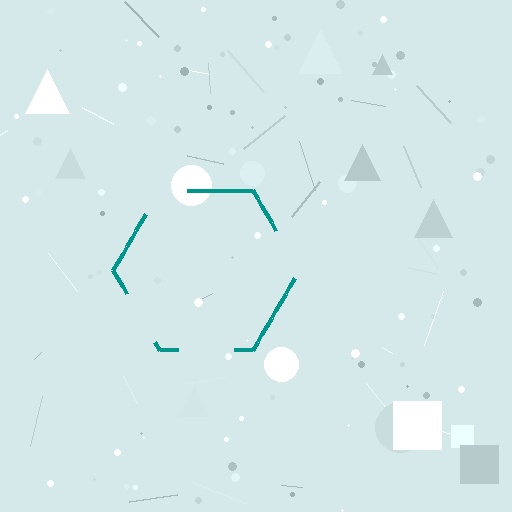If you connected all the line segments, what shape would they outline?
They would outline a hexagon.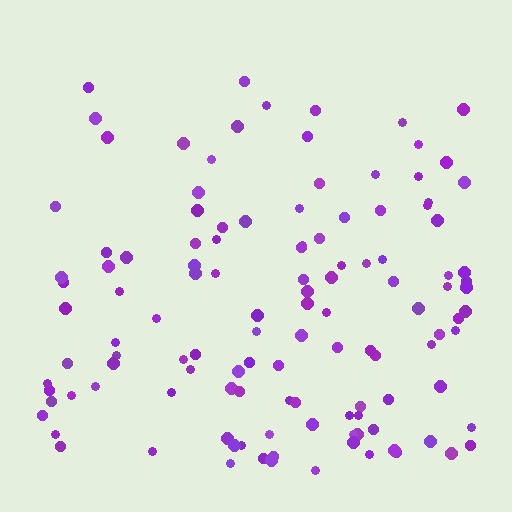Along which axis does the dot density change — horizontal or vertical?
Vertical.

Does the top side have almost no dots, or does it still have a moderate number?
Still a moderate number, just noticeably fewer than the bottom.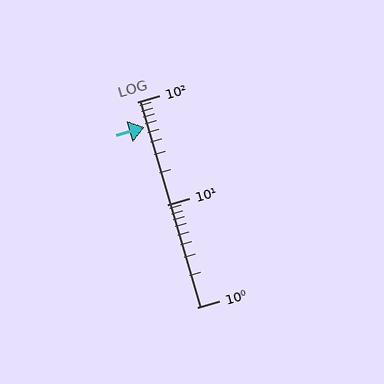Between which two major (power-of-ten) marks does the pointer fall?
The pointer is between 10 and 100.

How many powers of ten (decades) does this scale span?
The scale spans 2 decades, from 1 to 100.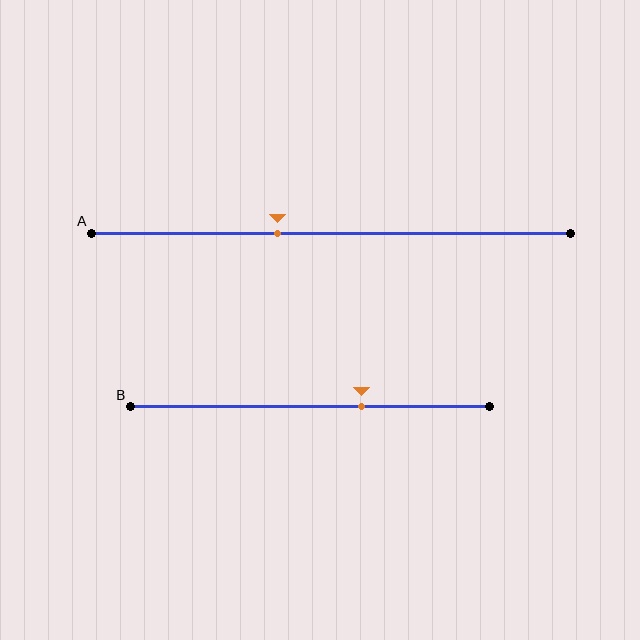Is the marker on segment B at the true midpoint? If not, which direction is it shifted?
No, the marker on segment B is shifted to the right by about 14% of the segment length.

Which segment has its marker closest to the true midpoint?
Segment A has its marker closest to the true midpoint.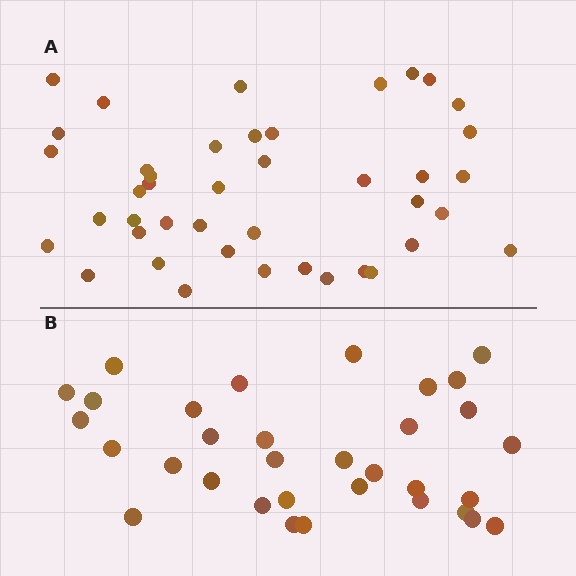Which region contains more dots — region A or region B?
Region A (the top region) has more dots.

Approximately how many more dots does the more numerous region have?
Region A has roughly 8 or so more dots than region B.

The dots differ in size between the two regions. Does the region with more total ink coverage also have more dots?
No. Region B has more total ink coverage because its dots are larger, but region A actually contains more individual dots. Total area can be misleading — the number of items is what matters here.